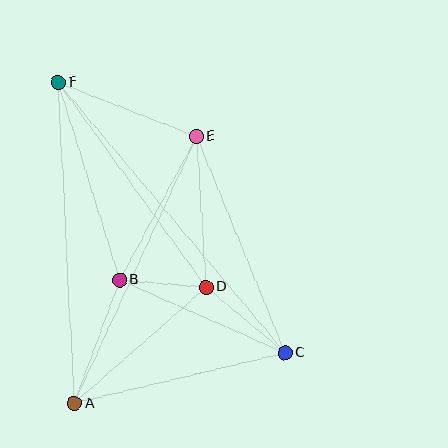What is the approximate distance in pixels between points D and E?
The distance between D and E is approximately 151 pixels.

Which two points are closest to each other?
Points B and D are closest to each other.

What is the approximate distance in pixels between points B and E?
The distance between B and E is approximately 163 pixels.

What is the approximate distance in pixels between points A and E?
The distance between A and E is approximately 294 pixels.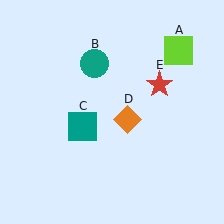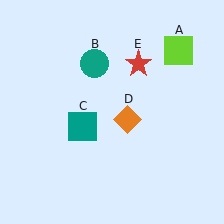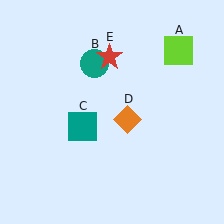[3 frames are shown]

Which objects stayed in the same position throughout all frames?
Lime square (object A) and teal circle (object B) and teal square (object C) and orange diamond (object D) remained stationary.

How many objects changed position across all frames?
1 object changed position: red star (object E).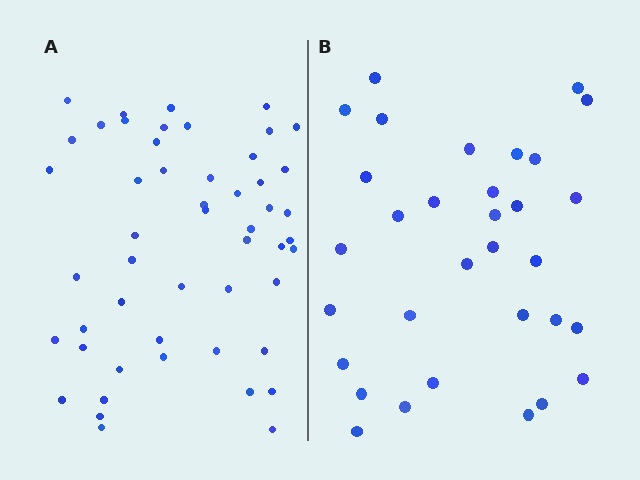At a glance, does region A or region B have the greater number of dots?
Region A (the left region) has more dots.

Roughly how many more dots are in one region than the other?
Region A has approximately 20 more dots than region B.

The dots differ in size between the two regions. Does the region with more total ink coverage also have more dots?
No. Region B has more total ink coverage because its dots are larger, but region A actually contains more individual dots. Total area can be misleading — the number of items is what matters here.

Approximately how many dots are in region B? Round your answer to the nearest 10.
About 30 dots. (The exact count is 32, which rounds to 30.)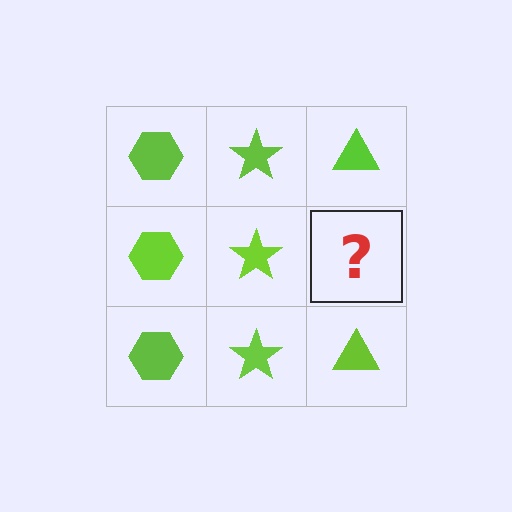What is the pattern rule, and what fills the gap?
The rule is that each column has a consistent shape. The gap should be filled with a lime triangle.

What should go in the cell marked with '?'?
The missing cell should contain a lime triangle.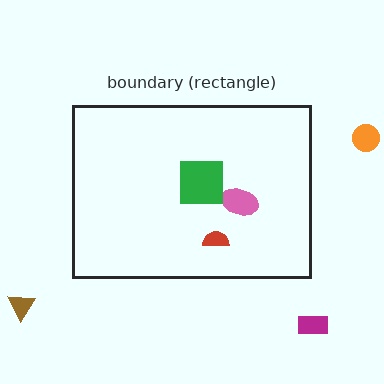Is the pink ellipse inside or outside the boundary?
Inside.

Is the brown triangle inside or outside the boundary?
Outside.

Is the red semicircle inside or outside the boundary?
Inside.